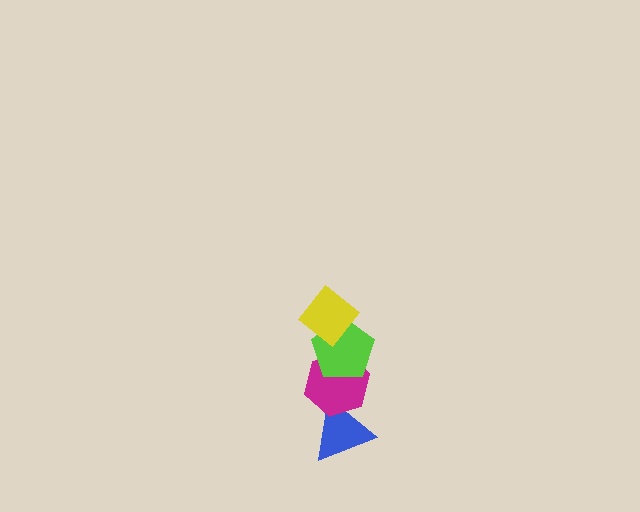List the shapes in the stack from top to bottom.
From top to bottom: the yellow diamond, the lime pentagon, the magenta hexagon, the blue triangle.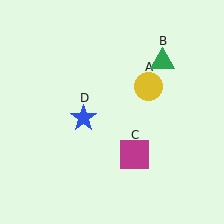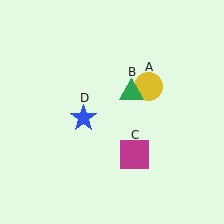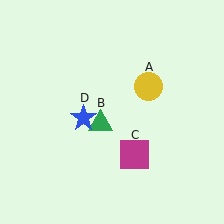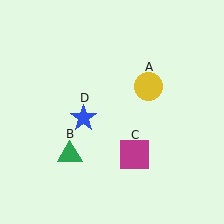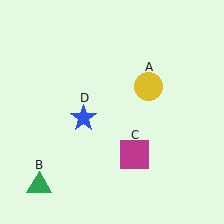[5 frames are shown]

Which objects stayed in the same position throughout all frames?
Yellow circle (object A) and magenta square (object C) and blue star (object D) remained stationary.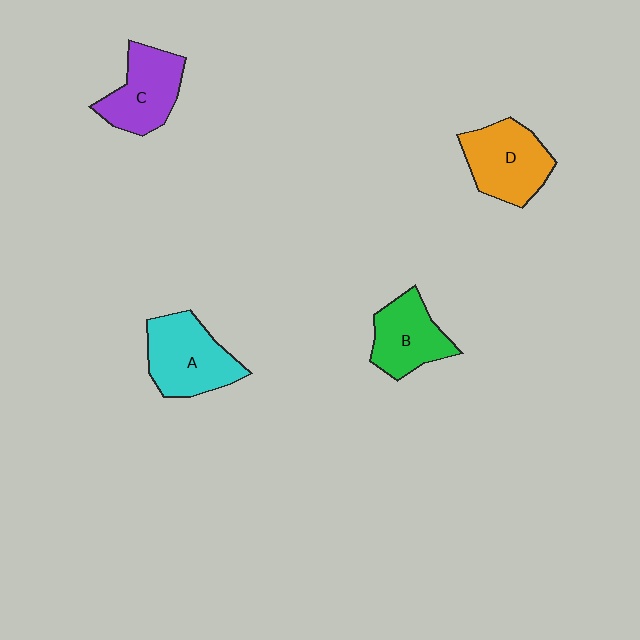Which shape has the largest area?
Shape A (cyan).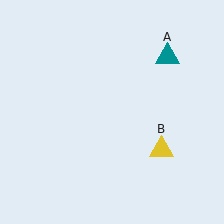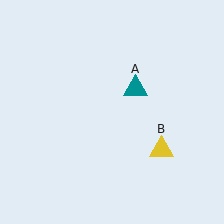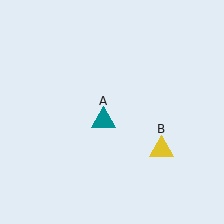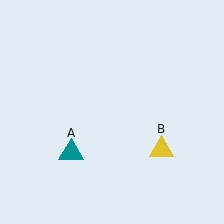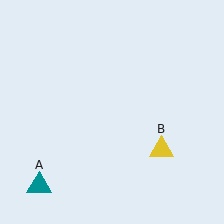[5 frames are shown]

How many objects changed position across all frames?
1 object changed position: teal triangle (object A).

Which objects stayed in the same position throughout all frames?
Yellow triangle (object B) remained stationary.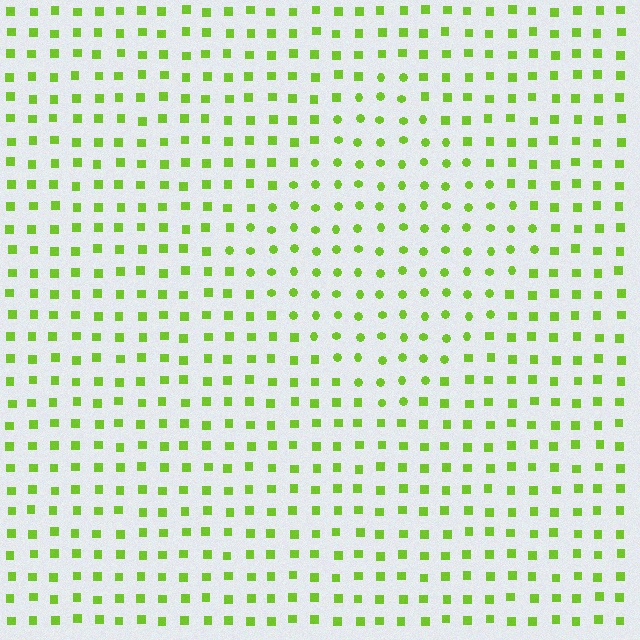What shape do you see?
I see a diamond.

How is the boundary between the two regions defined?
The boundary is defined by a change in element shape: circles inside vs. squares outside. All elements share the same color and spacing.